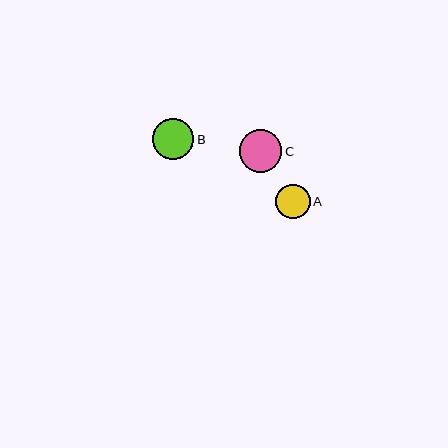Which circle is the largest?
Circle C is the largest with a size of approximately 42 pixels.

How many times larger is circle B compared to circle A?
Circle B is approximately 1.2 times the size of circle A.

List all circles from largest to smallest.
From largest to smallest: C, B, A.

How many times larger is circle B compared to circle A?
Circle B is approximately 1.2 times the size of circle A.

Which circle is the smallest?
Circle A is the smallest with a size of approximately 34 pixels.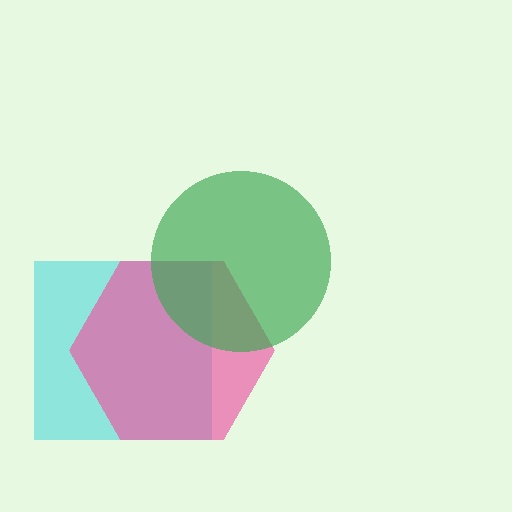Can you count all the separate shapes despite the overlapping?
Yes, there are 3 separate shapes.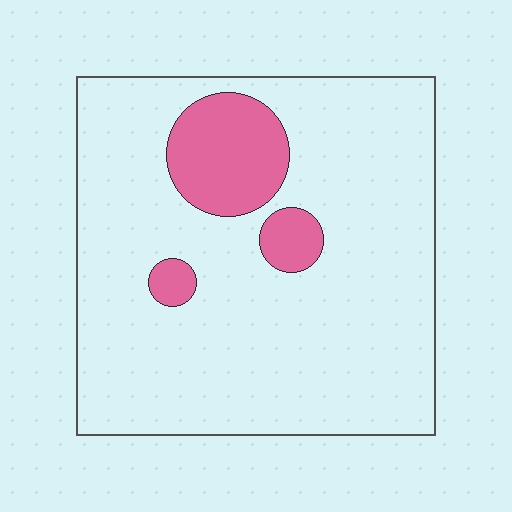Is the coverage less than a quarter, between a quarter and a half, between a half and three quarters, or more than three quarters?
Less than a quarter.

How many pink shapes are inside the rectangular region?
3.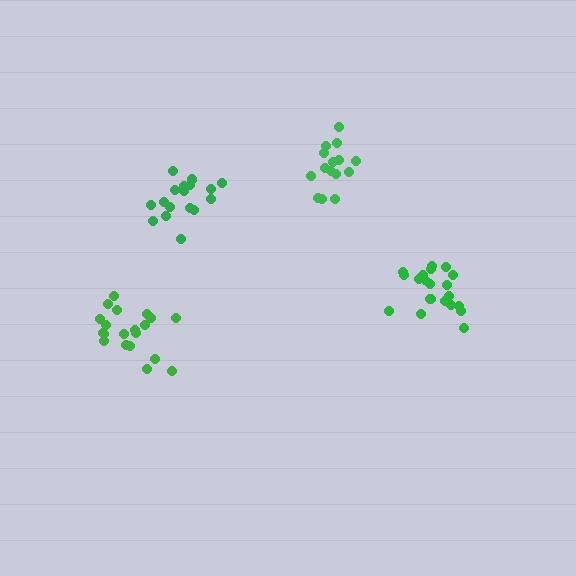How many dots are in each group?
Group 1: 15 dots, Group 2: 20 dots, Group 3: 17 dots, Group 4: 20 dots (72 total).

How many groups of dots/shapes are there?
There are 4 groups.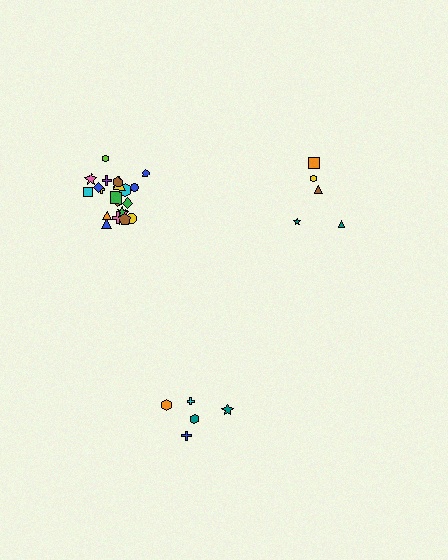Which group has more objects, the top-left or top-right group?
The top-left group.